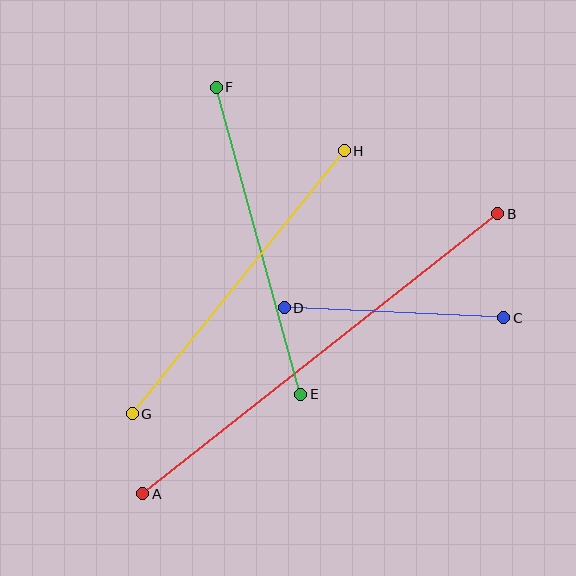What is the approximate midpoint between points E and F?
The midpoint is at approximately (259, 241) pixels.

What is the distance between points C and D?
The distance is approximately 220 pixels.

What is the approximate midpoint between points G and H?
The midpoint is at approximately (238, 282) pixels.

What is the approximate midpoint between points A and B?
The midpoint is at approximately (320, 354) pixels.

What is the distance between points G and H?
The distance is approximately 338 pixels.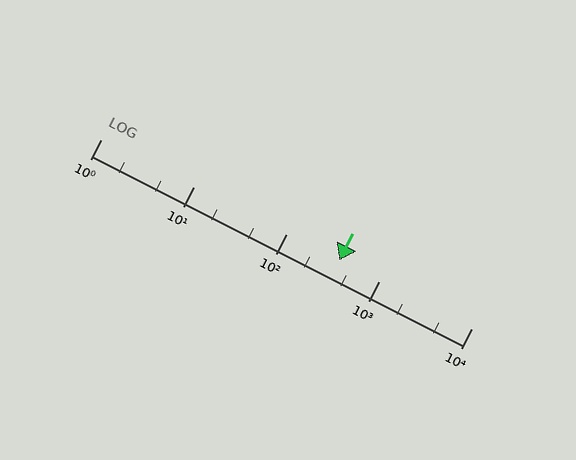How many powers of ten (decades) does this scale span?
The scale spans 4 decades, from 1 to 10000.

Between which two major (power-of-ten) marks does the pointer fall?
The pointer is between 100 and 1000.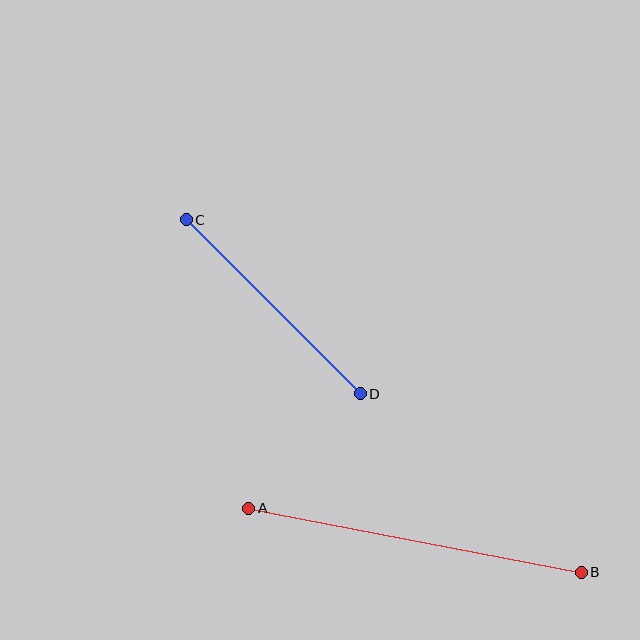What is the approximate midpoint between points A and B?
The midpoint is at approximately (415, 540) pixels.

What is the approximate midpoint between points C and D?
The midpoint is at approximately (273, 307) pixels.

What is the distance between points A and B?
The distance is approximately 338 pixels.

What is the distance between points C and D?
The distance is approximately 246 pixels.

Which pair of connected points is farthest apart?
Points A and B are farthest apart.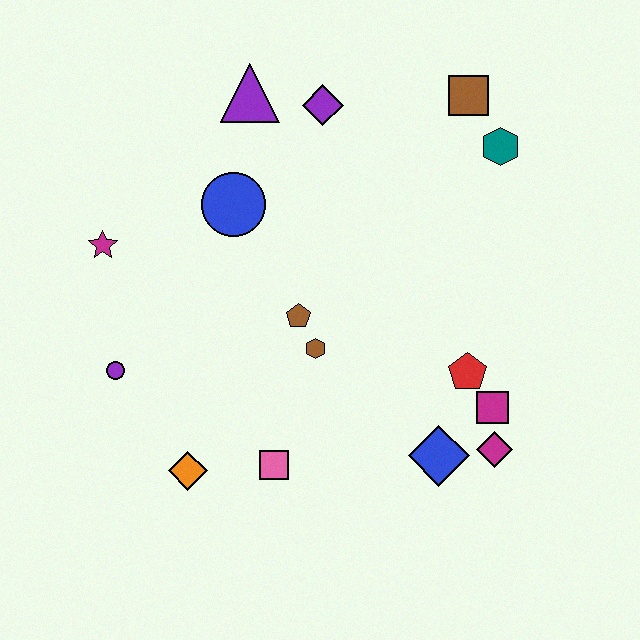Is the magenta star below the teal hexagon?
Yes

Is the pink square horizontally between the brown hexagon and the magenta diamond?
No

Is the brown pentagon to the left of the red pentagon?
Yes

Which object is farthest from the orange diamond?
The brown square is farthest from the orange diamond.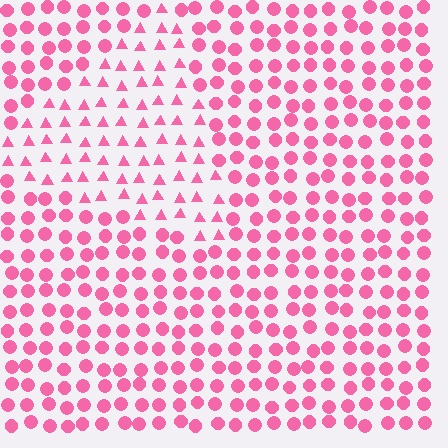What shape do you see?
I see a triangle.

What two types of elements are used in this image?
The image uses triangles inside the triangle region and circles outside it.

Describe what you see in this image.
The image is filled with small pink elements arranged in a uniform grid. A triangle-shaped region contains triangles, while the surrounding area contains circles. The boundary is defined purely by the change in element shape.